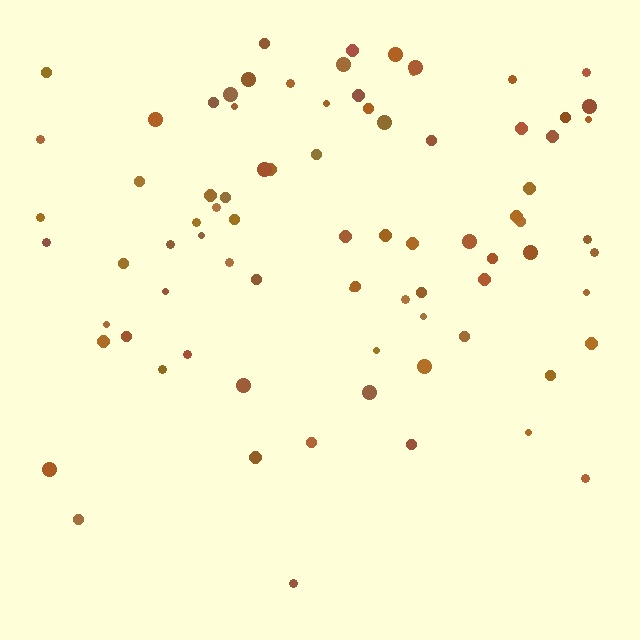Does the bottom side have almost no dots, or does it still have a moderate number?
Still a moderate number, just noticeably fewer than the top.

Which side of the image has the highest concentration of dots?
The top.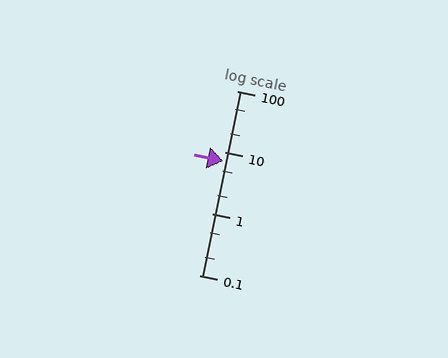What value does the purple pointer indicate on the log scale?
The pointer indicates approximately 7.1.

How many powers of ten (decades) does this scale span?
The scale spans 3 decades, from 0.1 to 100.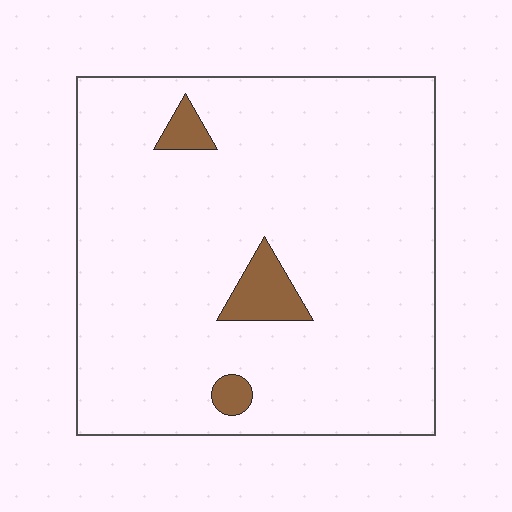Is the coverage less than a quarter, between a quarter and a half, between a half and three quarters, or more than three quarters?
Less than a quarter.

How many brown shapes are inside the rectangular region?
3.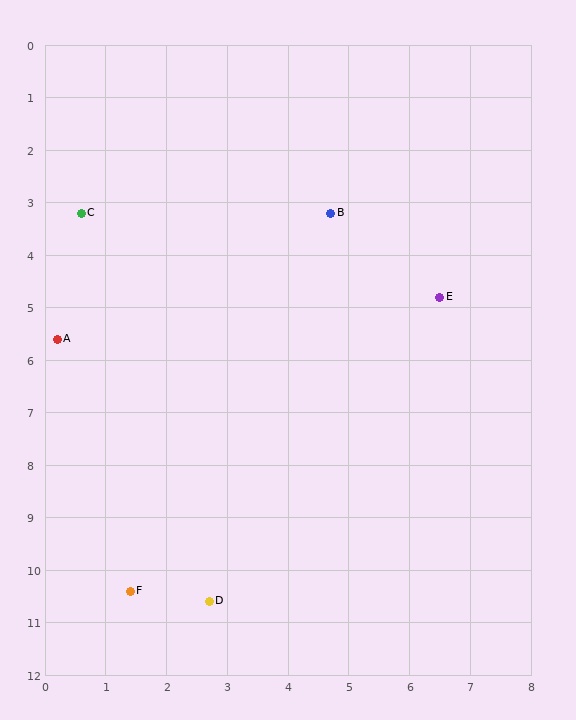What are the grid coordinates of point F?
Point F is at approximately (1.4, 10.4).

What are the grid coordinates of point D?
Point D is at approximately (2.7, 10.6).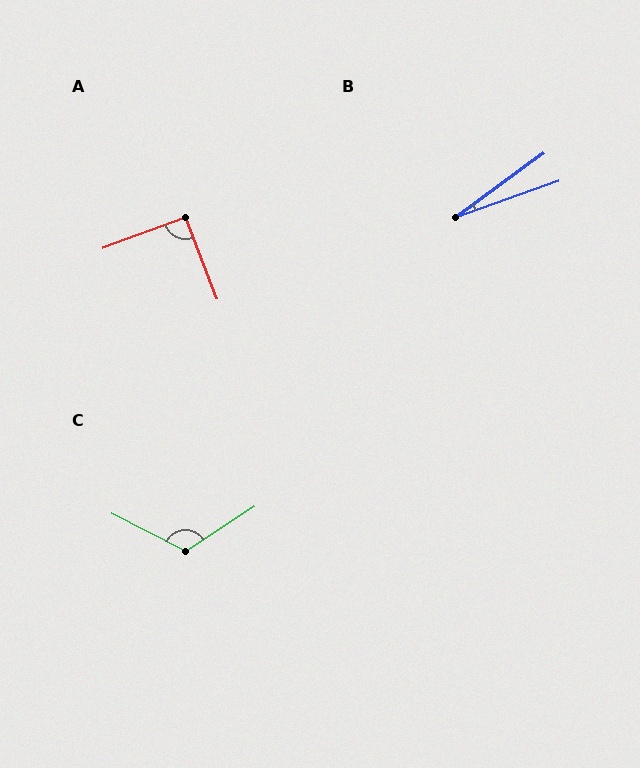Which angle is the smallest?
B, at approximately 17 degrees.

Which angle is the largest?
C, at approximately 119 degrees.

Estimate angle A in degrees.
Approximately 90 degrees.